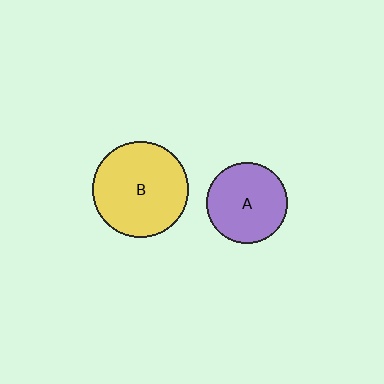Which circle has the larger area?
Circle B (yellow).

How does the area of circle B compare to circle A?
Approximately 1.4 times.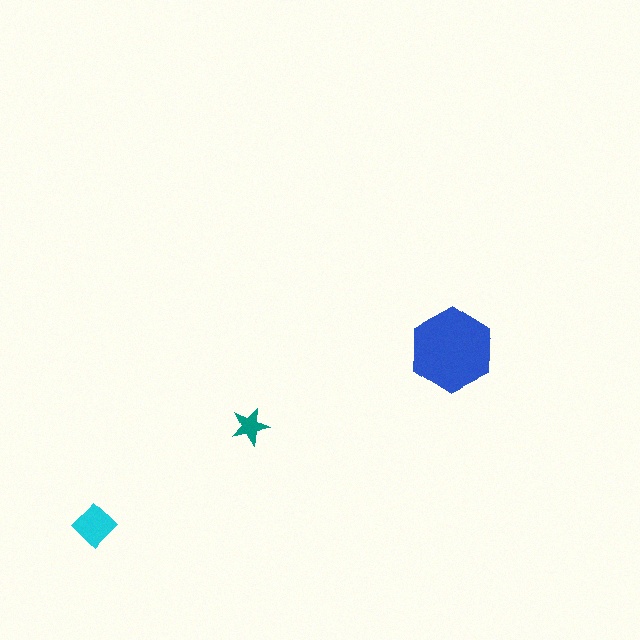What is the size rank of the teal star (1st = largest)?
3rd.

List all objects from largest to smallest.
The blue hexagon, the cyan diamond, the teal star.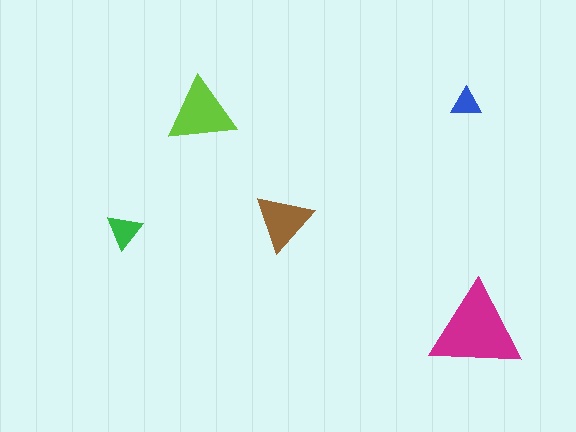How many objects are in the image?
There are 5 objects in the image.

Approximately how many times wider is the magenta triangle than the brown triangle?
About 1.5 times wider.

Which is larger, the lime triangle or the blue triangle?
The lime one.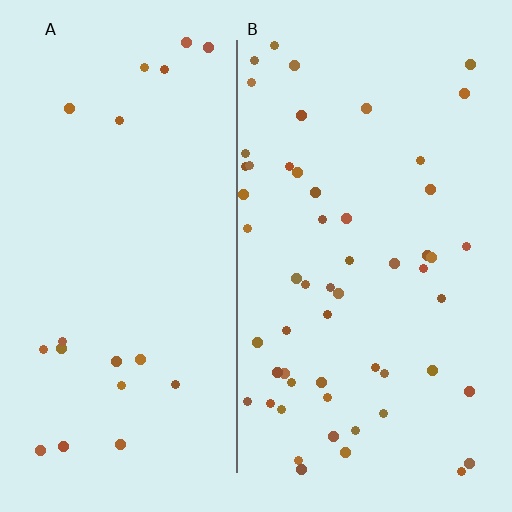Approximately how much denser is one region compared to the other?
Approximately 2.8× — region B over region A.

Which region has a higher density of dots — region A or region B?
B (the right).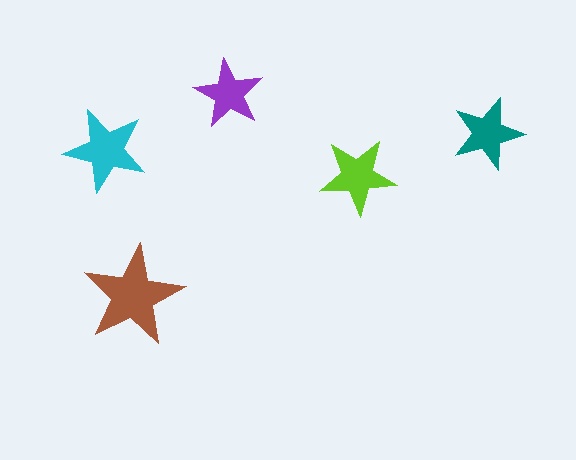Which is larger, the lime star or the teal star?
The lime one.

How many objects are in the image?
There are 5 objects in the image.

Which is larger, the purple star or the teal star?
The teal one.